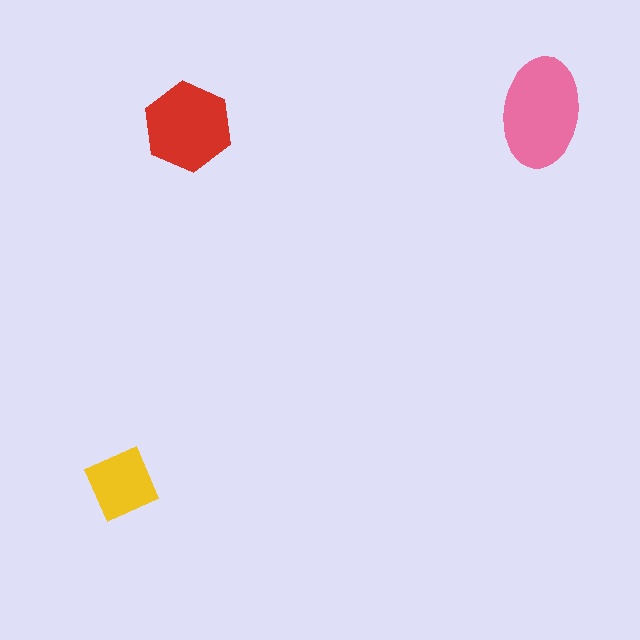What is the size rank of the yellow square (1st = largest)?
3rd.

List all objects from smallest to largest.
The yellow square, the red hexagon, the pink ellipse.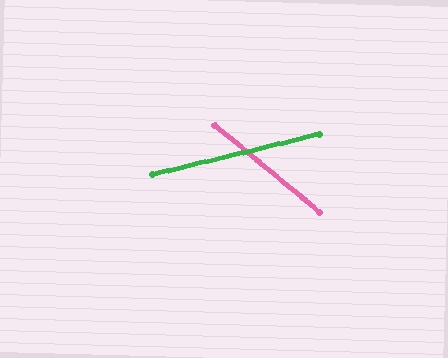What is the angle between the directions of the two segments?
Approximately 53 degrees.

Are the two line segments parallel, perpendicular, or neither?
Neither parallel nor perpendicular — they differ by about 53°.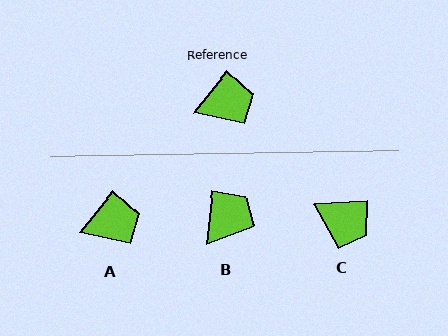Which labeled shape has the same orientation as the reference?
A.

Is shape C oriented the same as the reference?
No, it is off by about 48 degrees.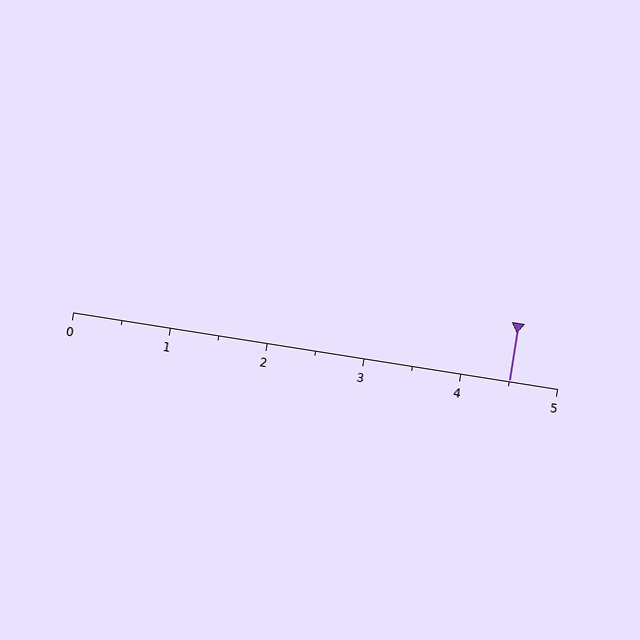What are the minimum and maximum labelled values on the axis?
The axis runs from 0 to 5.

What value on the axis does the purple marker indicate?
The marker indicates approximately 4.5.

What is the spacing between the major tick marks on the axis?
The major ticks are spaced 1 apart.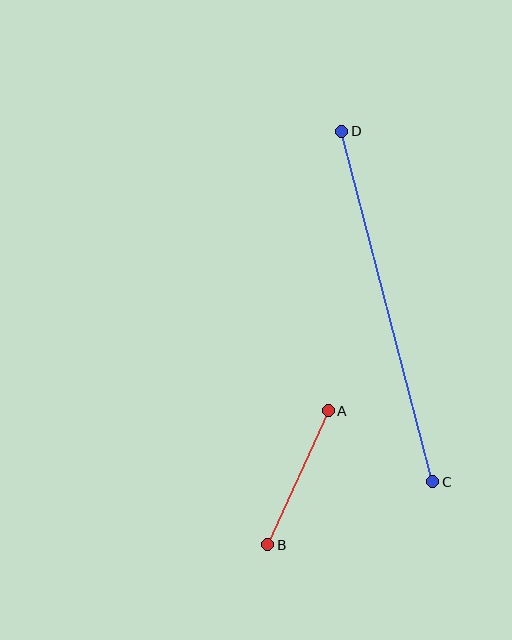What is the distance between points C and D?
The distance is approximately 362 pixels.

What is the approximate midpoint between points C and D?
The midpoint is at approximately (387, 306) pixels.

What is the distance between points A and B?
The distance is approximately 147 pixels.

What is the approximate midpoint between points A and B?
The midpoint is at approximately (298, 478) pixels.